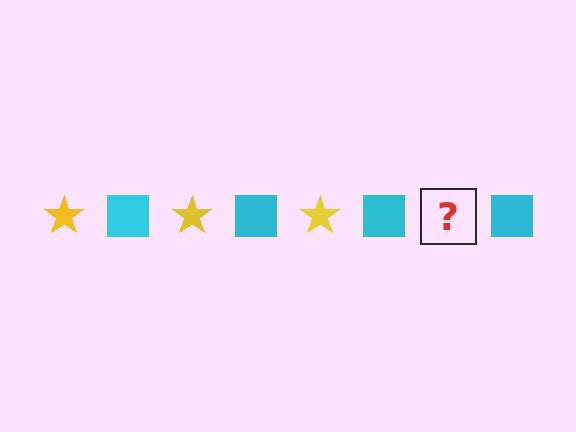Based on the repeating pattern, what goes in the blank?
The blank should be a yellow star.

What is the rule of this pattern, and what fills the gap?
The rule is that the pattern alternates between yellow star and cyan square. The gap should be filled with a yellow star.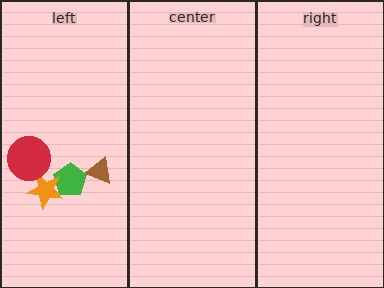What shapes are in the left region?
The green pentagon, the orange star, the brown triangle, the red circle.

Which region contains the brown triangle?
The left region.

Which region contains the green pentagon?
The left region.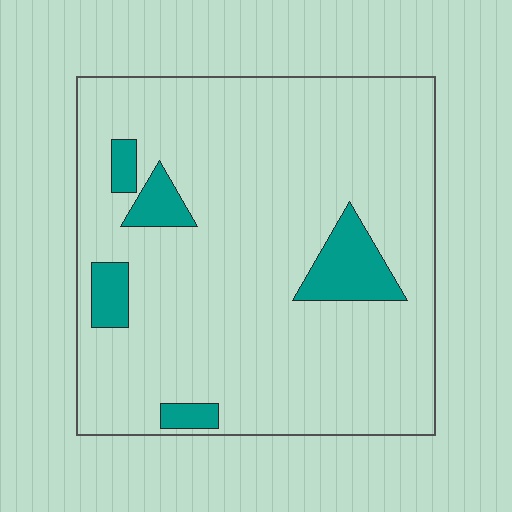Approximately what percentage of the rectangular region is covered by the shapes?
Approximately 10%.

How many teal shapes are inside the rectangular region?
5.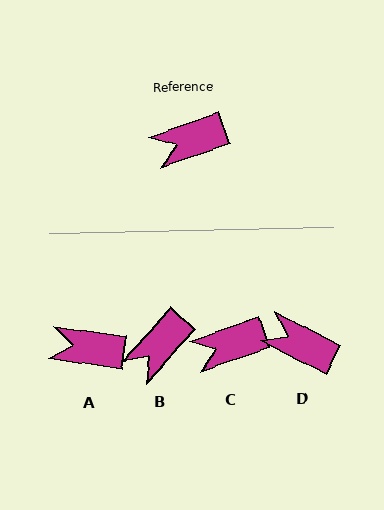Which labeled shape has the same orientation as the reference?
C.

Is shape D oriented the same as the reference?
No, it is off by about 47 degrees.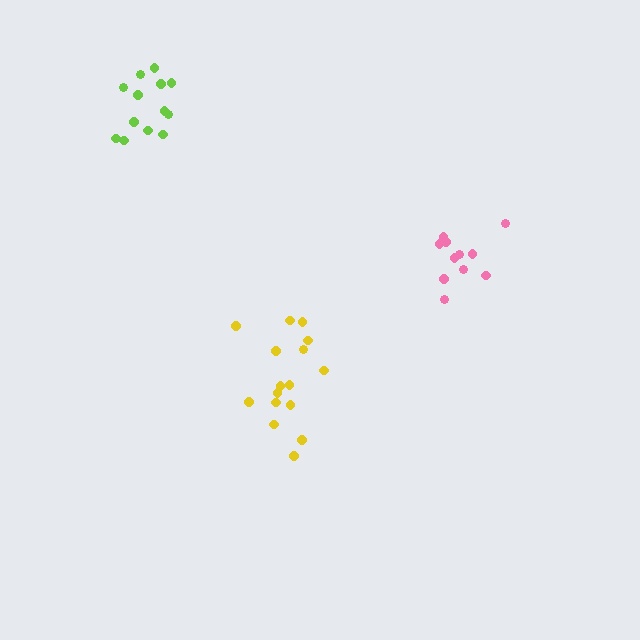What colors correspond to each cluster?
The clusters are colored: pink, yellow, lime.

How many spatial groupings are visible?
There are 3 spatial groupings.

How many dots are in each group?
Group 1: 11 dots, Group 2: 16 dots, Group 3: 13 dots (40 total).